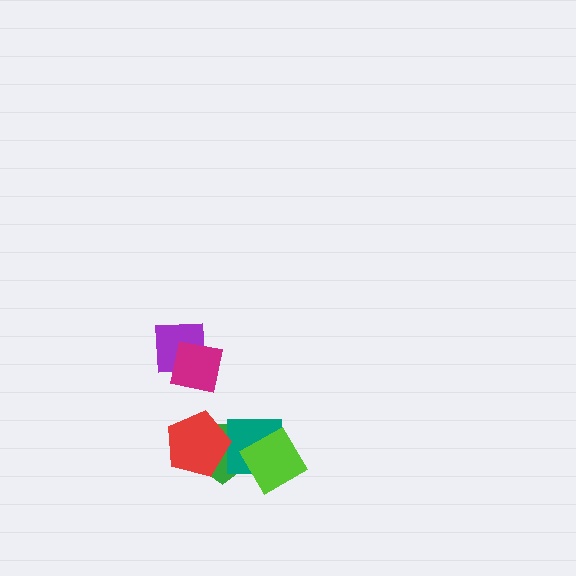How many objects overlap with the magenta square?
1 object overlaps with the magenta square.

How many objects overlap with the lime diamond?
2 objects overlap with the lime diamond.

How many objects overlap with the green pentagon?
3 objects overlap with the green pentagon.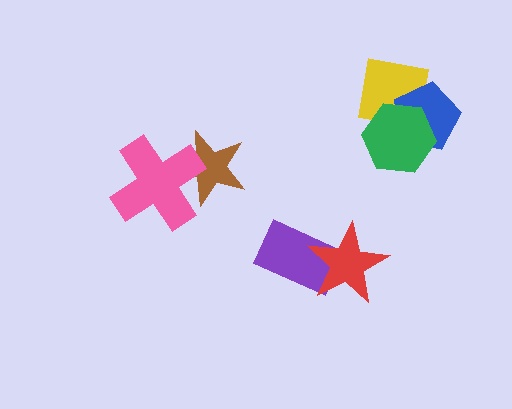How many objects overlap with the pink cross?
1 object overlaps with the pink cross.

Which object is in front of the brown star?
The pink cross is in front of the brown star.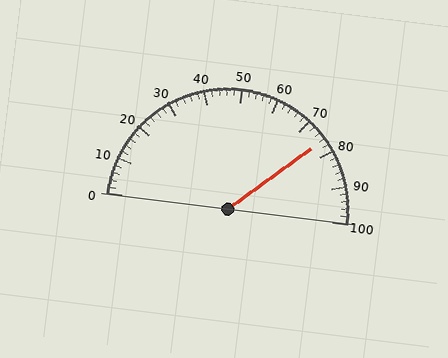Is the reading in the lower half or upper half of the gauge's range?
The reading is in the upper half of the range (0 to 100).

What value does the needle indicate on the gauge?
The needle indicates approximately 76.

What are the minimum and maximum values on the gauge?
The gauge ranges from 0 to 100.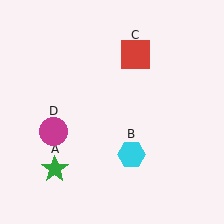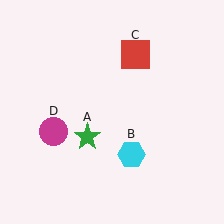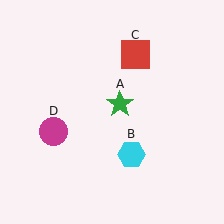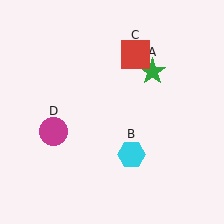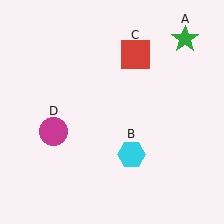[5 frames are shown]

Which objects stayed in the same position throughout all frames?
Cyan hexagon (object B) and red square (object C) and magenta circle (object D) remained stationary.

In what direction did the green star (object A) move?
The green star (object A) moved up and to the right.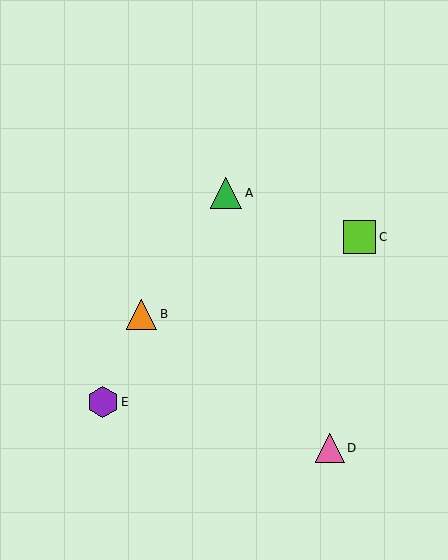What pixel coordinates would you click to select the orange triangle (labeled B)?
Click at (142, 314) to select the orange triangle B.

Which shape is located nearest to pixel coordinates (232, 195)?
The green triangle (labeled A) at (226, 193) is nearest to that location.